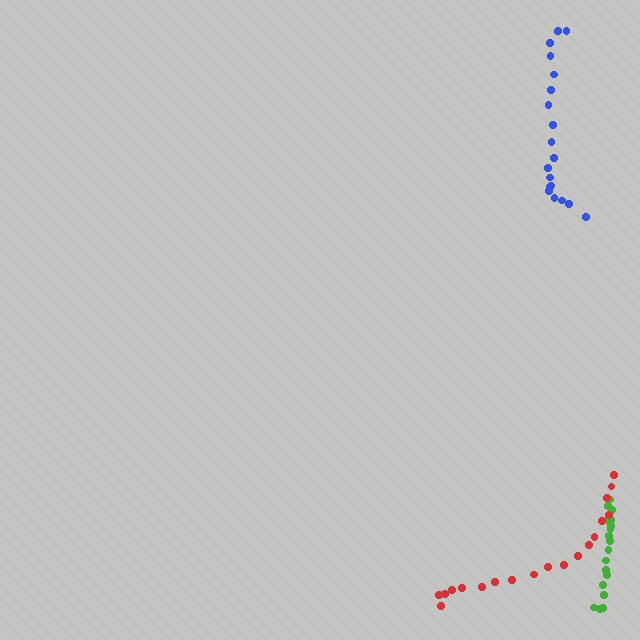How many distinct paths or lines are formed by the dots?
There are 3 distinct paths.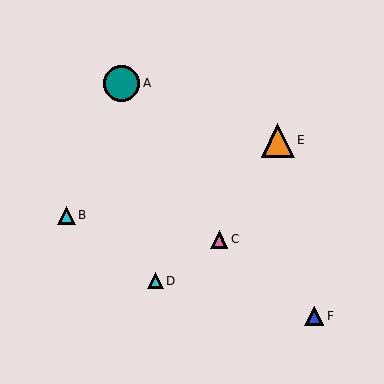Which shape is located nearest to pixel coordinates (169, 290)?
The cyan triangle (labeled D) at (155, 281) is nearest to that location.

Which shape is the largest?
The teal circle (labeled A) is the largest.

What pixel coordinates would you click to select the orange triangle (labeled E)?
Click at (278, 140) to select the orange triangle E.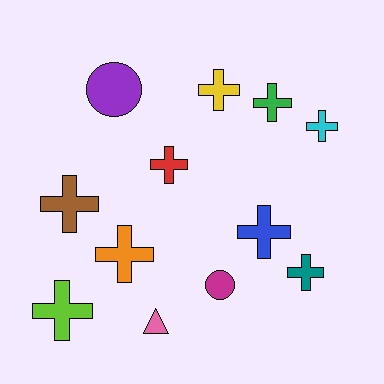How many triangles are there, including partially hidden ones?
There is 1 triangle.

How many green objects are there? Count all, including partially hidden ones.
There is 1 green object.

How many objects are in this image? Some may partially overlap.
There are 12 objects.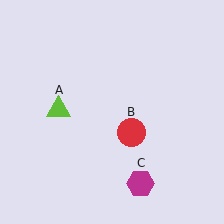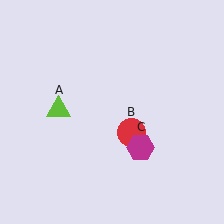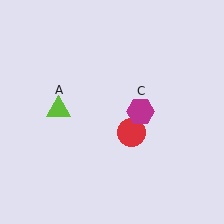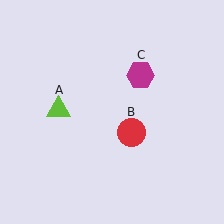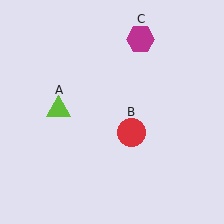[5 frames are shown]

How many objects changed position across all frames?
1 object changed position: magenta hexagon (object C).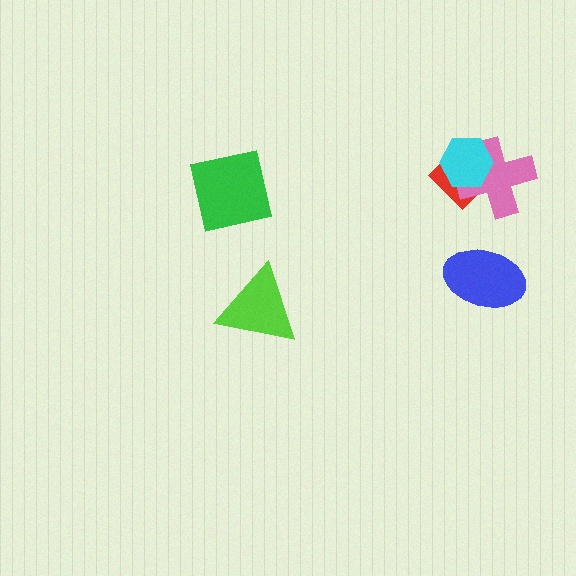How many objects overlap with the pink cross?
2 objects overlap with the pink cross.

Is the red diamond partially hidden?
Yes, it is partially covered by another shape.